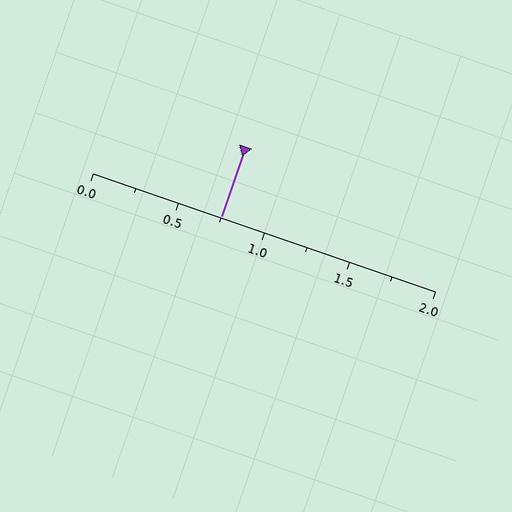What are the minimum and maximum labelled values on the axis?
The axis runs from 0.0 to 2.0.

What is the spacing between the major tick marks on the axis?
The major ticks are spaced 0.5 apart.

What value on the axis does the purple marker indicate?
The marker indicates approximately 0.75.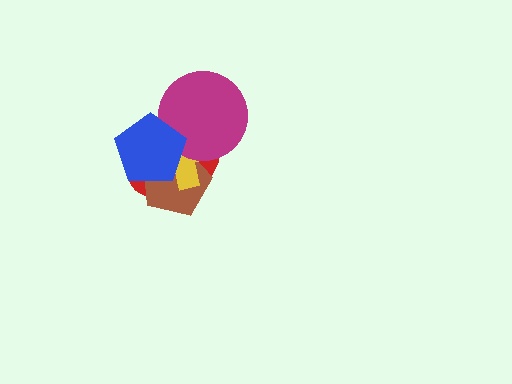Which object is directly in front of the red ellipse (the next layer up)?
The brown pentagon is directly in front of the red ellipse.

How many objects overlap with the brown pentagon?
4 objects overlap with the brown pentagon.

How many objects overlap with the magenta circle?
4 objects overlap with the magenta circle.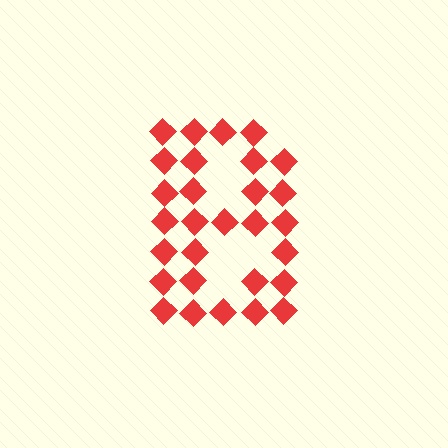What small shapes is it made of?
It is made of small diamonds.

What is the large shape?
The large shape is the letter B.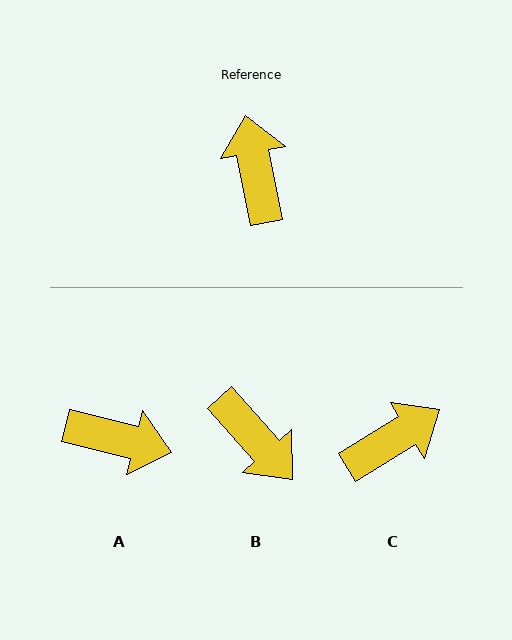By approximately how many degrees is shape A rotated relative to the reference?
Approximately 115 degrees clockwise.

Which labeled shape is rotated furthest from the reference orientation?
B, about 150 degrees away.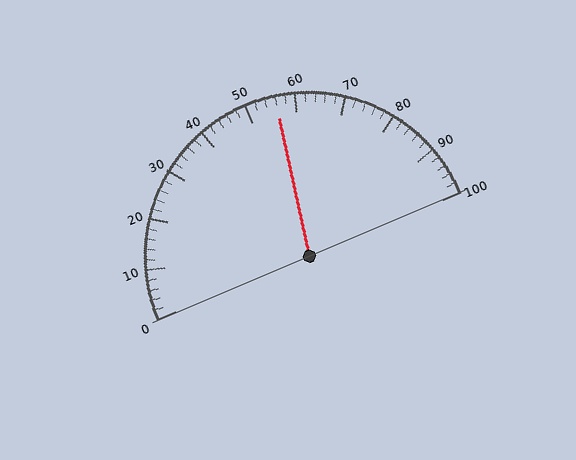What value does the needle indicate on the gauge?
The needle indicates approximately 56.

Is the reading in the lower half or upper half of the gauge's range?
The reading is in the upper half of the range (0 to 100).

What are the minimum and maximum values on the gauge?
The gauge ranges from 0 to 100.